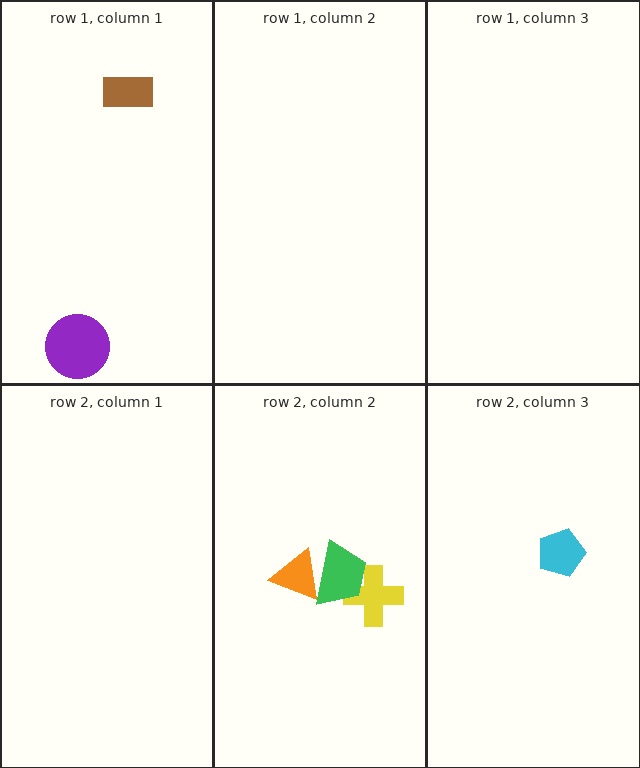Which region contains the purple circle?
The row 1, column 1 region.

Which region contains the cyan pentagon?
The row 2, column 3 region.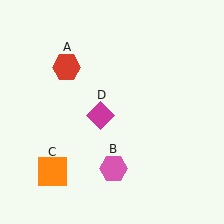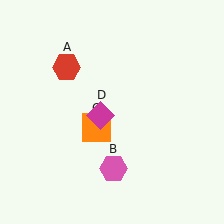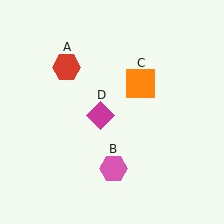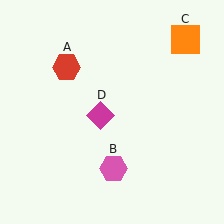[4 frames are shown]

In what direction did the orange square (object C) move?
The orange square (object C) moved up and to the right.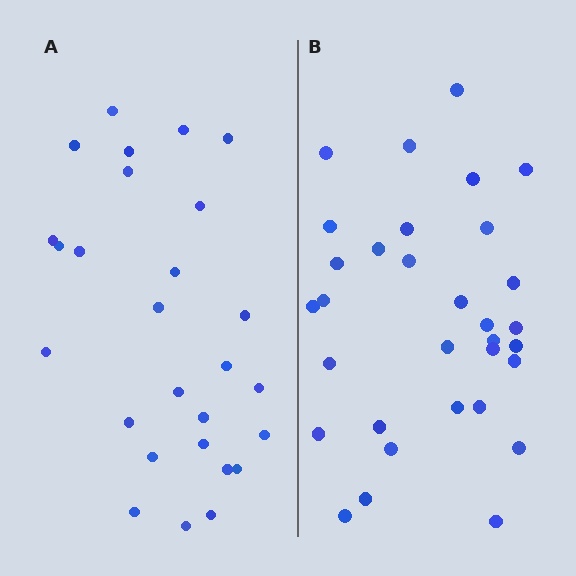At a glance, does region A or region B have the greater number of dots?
Region B (the right region) has more dots.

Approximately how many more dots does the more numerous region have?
Region B has about 5 more dots than region A.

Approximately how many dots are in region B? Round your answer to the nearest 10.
About 30 dots. (The exact count is 32, which rounds to 30.)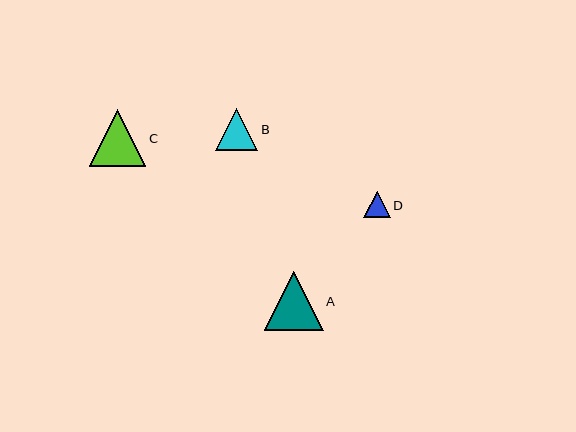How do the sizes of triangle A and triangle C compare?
Triangle A and triangle C are approximately the same size.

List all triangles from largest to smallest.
From largest to smallest: A, C, B, D.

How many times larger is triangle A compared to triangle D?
Triangle A is approximately 2.2 times the size of triangle D.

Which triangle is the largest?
Triangle A is the largest with a size of approximately 59 pixels.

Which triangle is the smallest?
Triangle D is the smallest with a size of approximately 26 pixels.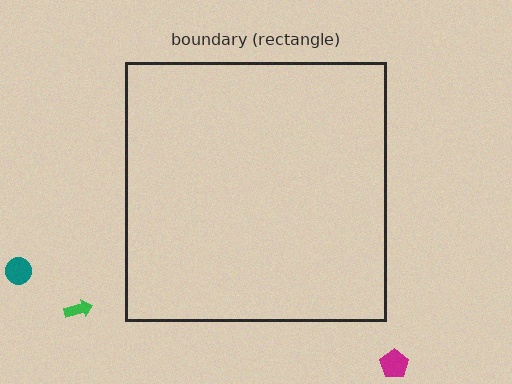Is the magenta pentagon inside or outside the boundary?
Outside.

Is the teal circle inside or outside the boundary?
Outside.